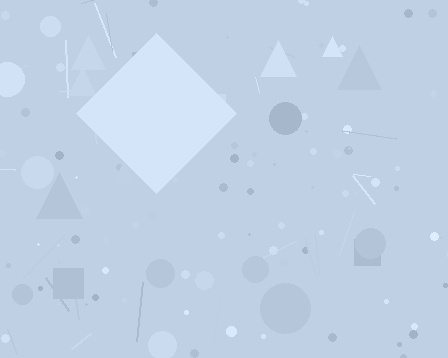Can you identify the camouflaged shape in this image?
The camouflaged shape is a diamond.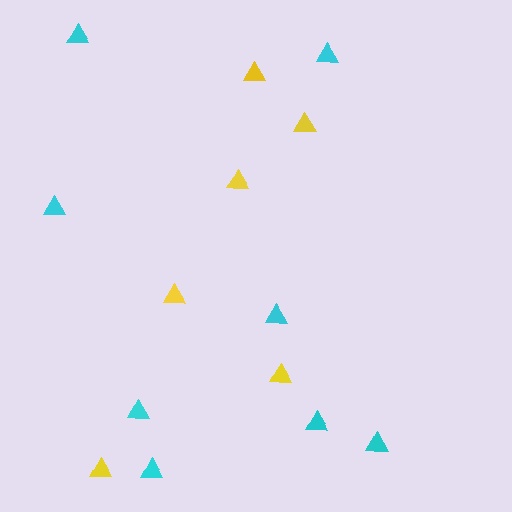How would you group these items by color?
There are 2 groups: one group of yellow triangles (6) and one group of cyan triangles (8).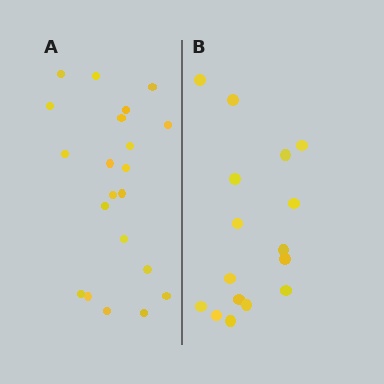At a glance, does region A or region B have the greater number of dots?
Region A (the left region) has more dots.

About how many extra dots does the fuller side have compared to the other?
Region A has about 5 more dots than region B.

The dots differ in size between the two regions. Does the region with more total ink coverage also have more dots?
No. Region B has more total ink coverage because its dots are larger, but region A actually contains more individual dots. Total area can be misleading — the number of items is what matters here.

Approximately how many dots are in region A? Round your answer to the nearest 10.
About 20 dots. (The exact count is 21, which rounds to 20.)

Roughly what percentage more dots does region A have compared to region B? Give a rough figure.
About 30% more.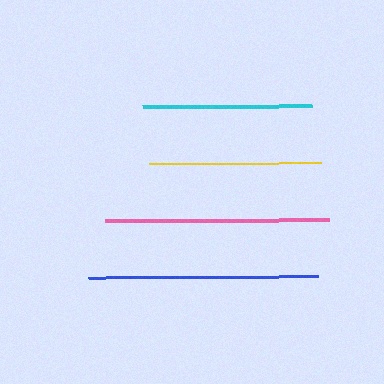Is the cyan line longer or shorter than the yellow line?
The yellow line is longer than the cyan line.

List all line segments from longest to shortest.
From longest to shortest: blue, pink, yellow, cyan.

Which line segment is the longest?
The blue line is the longest at approximately 230 pixels.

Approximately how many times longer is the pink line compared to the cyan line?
The pink line is approximately 1.3 times the length of the cyan line.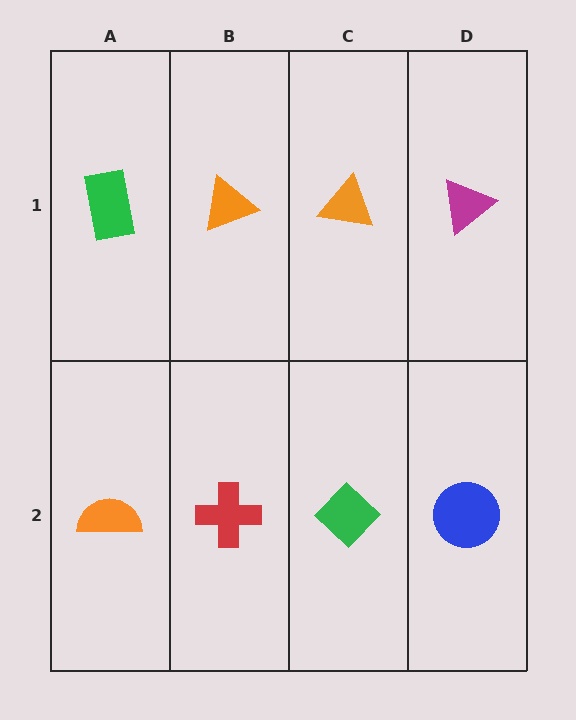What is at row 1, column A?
A green rectangle.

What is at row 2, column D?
A blue circle.